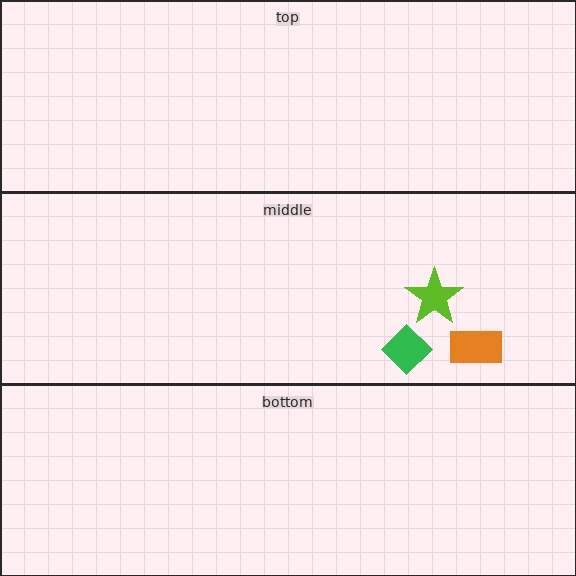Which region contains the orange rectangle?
The middle region.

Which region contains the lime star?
The middle region.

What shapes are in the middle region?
The lime star, the orange rectangle, the green diamond.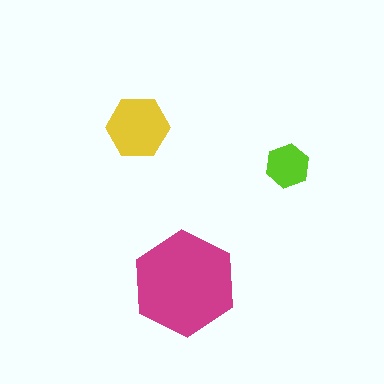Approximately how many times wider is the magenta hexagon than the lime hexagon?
About 2.5 times wider.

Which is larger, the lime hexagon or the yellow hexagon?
The yellow one.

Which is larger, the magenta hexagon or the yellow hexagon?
The magenta one.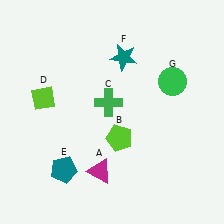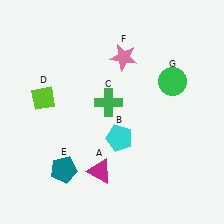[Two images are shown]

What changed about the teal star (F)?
In Image 1, F is teal. In Image 2, it changed to pink.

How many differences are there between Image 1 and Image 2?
There are 2 differences between the two images.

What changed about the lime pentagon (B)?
In Image 1, B is lime. In Image 2, it changed to cyan.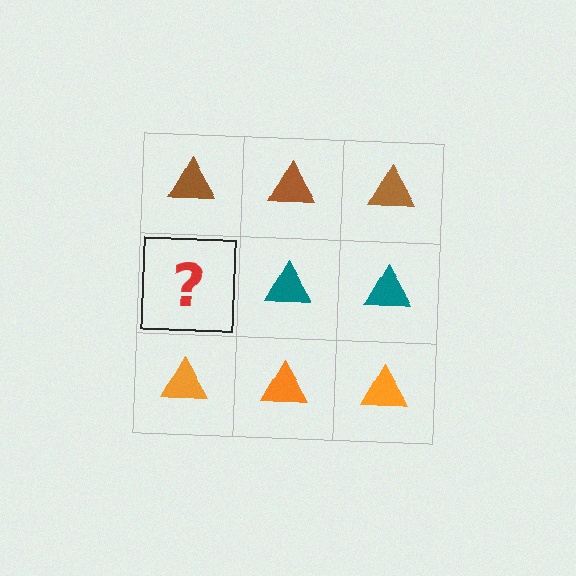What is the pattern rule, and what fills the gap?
The rule is that each row has a consistent color. The gap should be filled with a teal triangle.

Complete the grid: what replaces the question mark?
The question mark should be replaced with a teal triangle.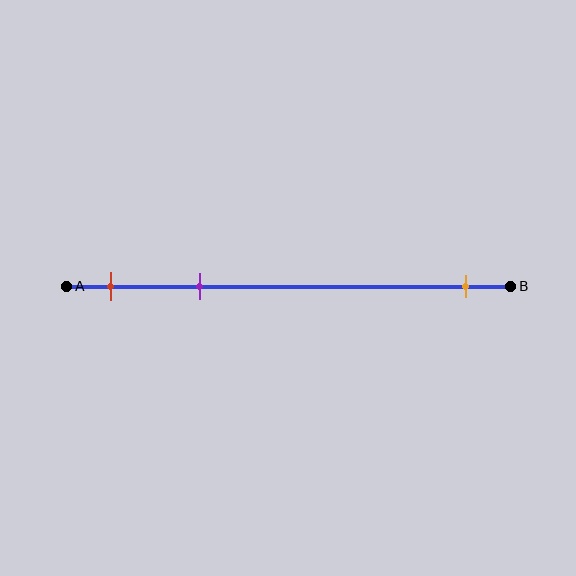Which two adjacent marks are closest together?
The red and purple marks are the closest adjacent pair.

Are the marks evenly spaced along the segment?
No, the marks are not evenly spaced.